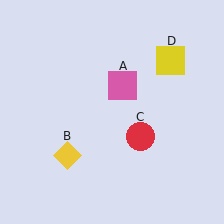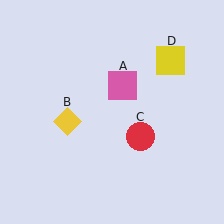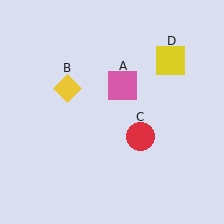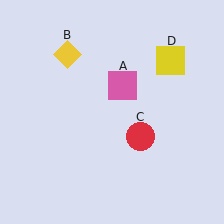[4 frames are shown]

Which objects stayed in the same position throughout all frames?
Pink square (object A) and red circle (object C) and yellow square (object D) remained stationary.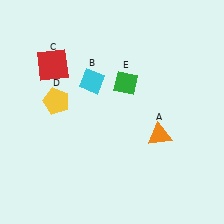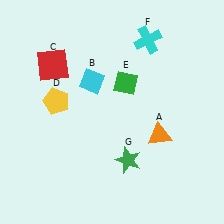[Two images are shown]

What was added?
A cyan cross (F), a green star (G) were added in Image 2.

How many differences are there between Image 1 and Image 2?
There are 2 differences between the two images.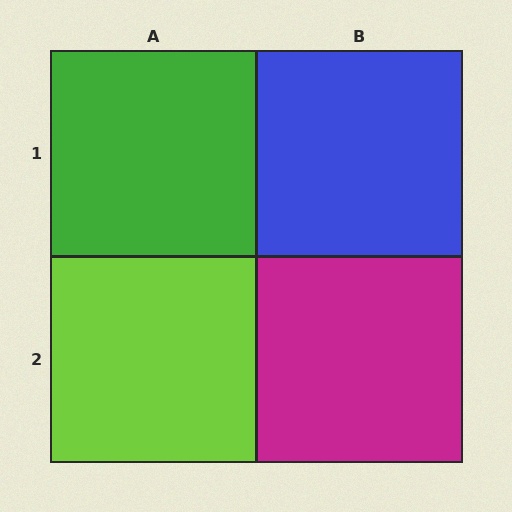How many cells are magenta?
1 cell is magenta.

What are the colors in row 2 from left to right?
Lime, magenta.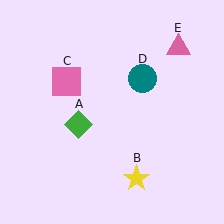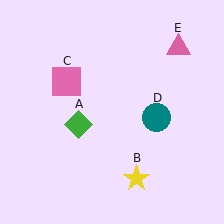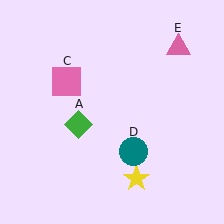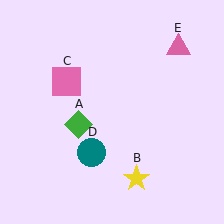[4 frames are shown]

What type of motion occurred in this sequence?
The teal circle (object D) rotated clockwise around the center of the scene.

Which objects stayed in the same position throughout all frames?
Green diamond (object A) and yellow star (object B) and pink square (object C) and pink triangle (object E) remained stationary.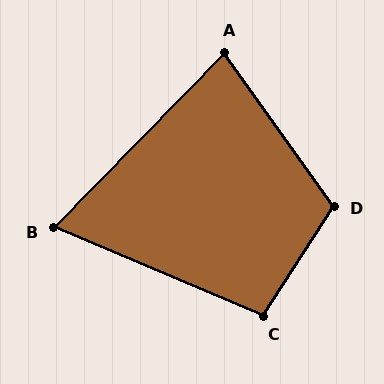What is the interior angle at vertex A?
Approximately 80 degrees (acute).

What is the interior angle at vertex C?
Approximately 100 degrees (obtuse).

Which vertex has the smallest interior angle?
B, at approximately 69 degrees.